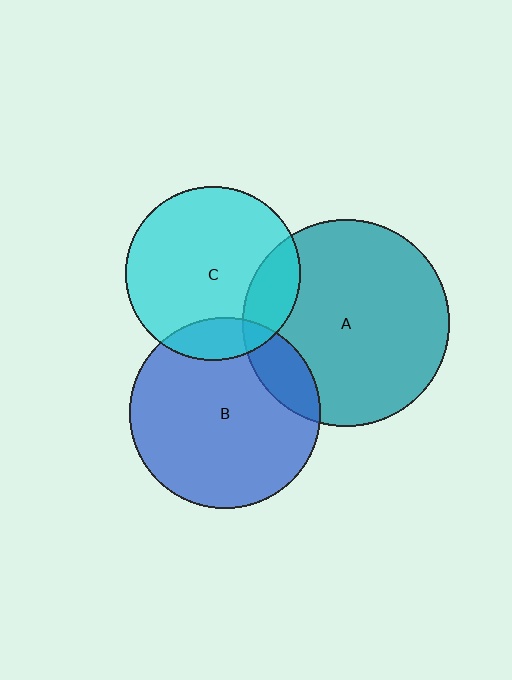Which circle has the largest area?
Circle A (teal).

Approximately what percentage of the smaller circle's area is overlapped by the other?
Approximately 15%.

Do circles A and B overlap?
Yes.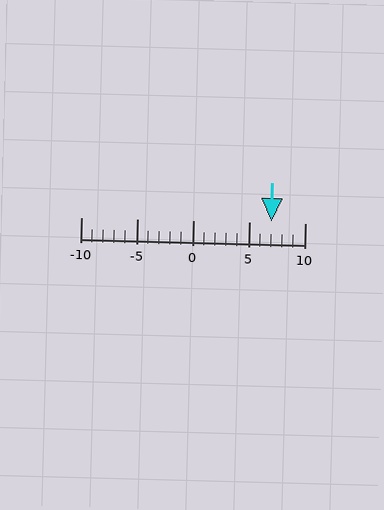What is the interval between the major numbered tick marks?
The major tick marks are spaced 5 units apart.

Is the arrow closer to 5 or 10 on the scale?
The arrow is closer to 5.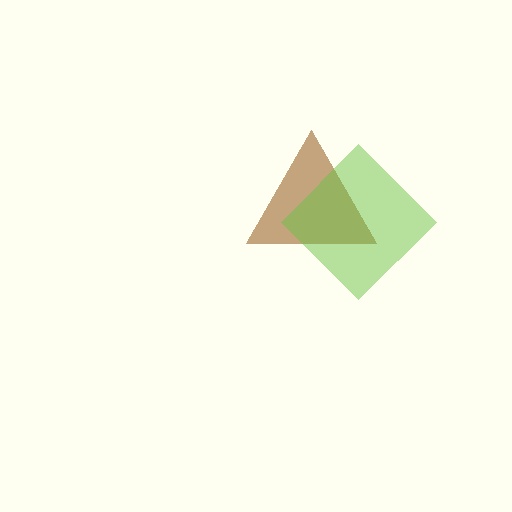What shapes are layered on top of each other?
The layered shapes are: a brown triangle, a lime diamond.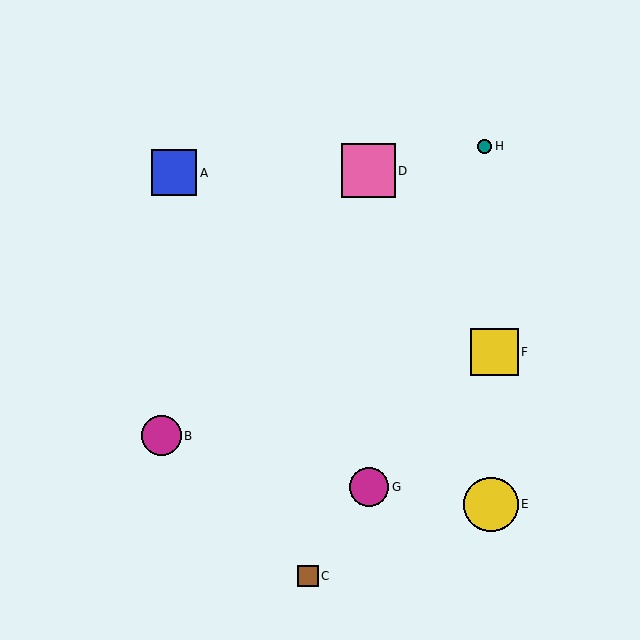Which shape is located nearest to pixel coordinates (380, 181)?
The pink square (labeled D) at (368, 171) is nearest to that location.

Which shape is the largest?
The yellow circle (labeled E) is the largest.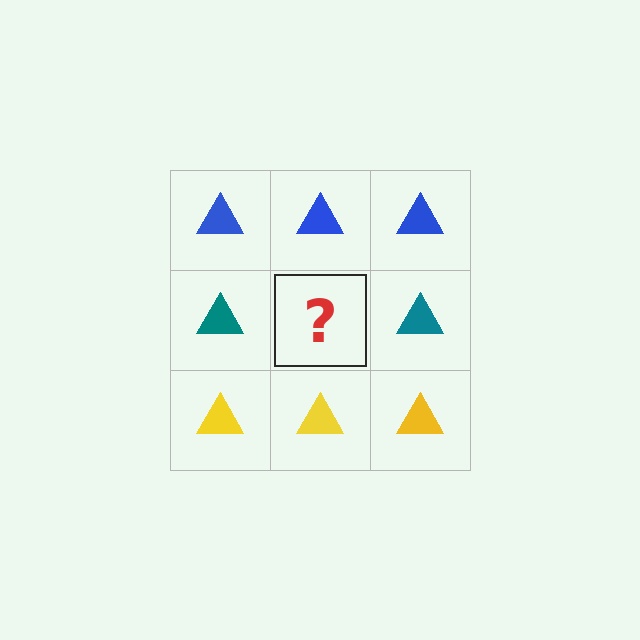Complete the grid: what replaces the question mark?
The question mark should be replaced with a teal triangle.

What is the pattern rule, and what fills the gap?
The rule is that each row has a consistent color. The gap should be filled with a teal triangle.